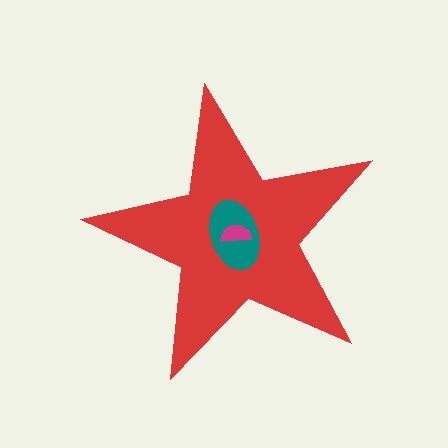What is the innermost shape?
The magenta semicircle.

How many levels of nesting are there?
3.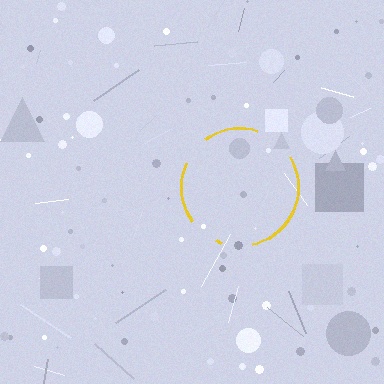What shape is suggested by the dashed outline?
The dashed outline suggests a circle.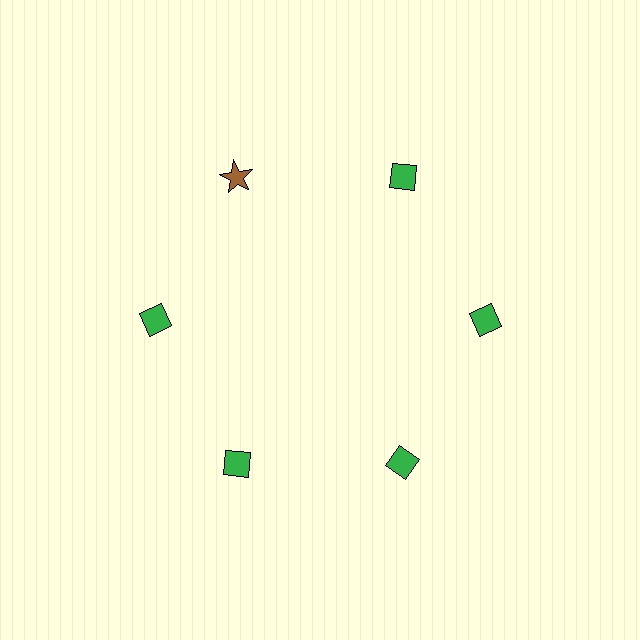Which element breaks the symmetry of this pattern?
The brown star at roughly the 11 o'clock position breaks the symmetry. All other shapes are green diamonds.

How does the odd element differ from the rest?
It differs in both color (brown instead of green) and shape (star instead of diamond).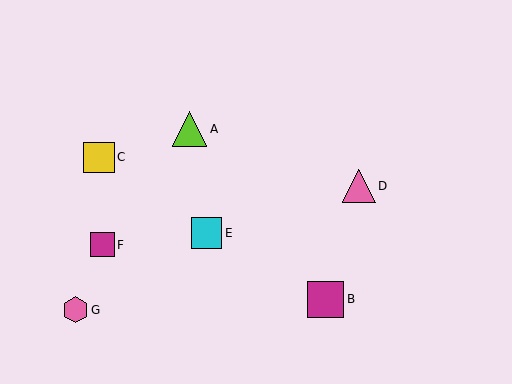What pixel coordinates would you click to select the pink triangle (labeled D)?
Click at (359, 186) to select the pink triangle D.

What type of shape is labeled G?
Shape G is a pink hexagon.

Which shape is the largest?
The magenta square (labeled B) is the largest.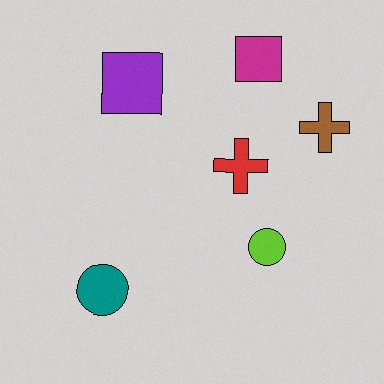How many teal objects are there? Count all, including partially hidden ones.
There is 1 teal object.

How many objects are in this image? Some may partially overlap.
There are 6 objects.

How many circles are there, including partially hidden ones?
There are 2 circles.